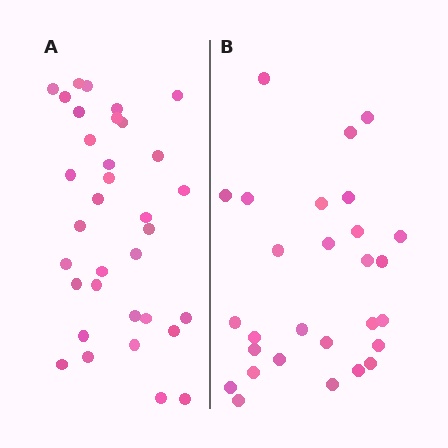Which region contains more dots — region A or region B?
Region A (the left region) has more dots.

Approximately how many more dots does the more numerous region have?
Region A has about 6 more dots than region B.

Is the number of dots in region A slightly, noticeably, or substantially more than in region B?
Region A has only slightly more — the two regions are fairly close. The ratio is roughly 1.2 to 1.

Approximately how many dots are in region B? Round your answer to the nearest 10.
About 30 dots. (The exact count is 28, which rounds to 30.)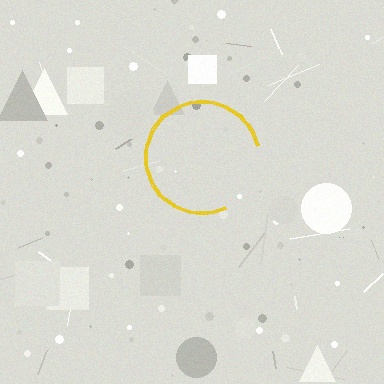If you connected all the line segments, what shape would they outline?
They would outline a circle.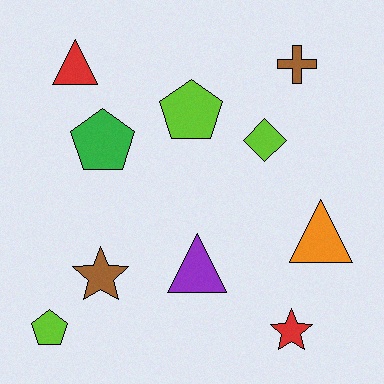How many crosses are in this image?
There is 1 cross.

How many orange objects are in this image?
There is 1 orange object.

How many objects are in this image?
There are 10 objects.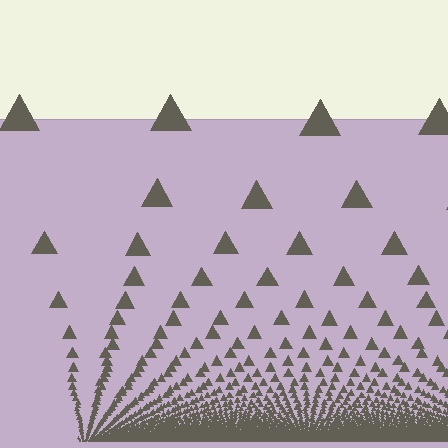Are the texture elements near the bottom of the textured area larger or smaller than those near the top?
Smaller. The gradient is inverted — elements near the bottom are smaller and denser.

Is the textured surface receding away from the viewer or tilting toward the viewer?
The surface appears to tilt toward the viewer. Texture elements get larger and sparser toward the top.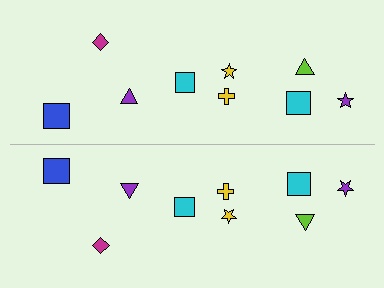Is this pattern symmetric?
Yes, this pattern has bilateral (reflection) symmetry.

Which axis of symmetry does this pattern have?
The pattern has a horizontal axis of symmetry running through the center of the image.